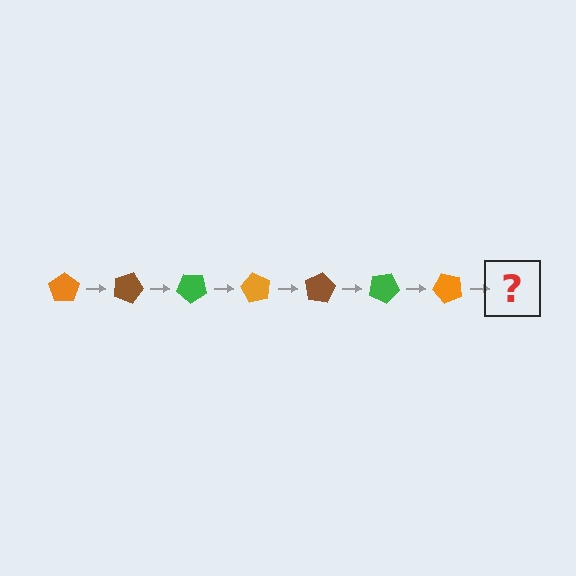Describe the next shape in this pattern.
It should be a brown pentagon, rotated 140 degrees from the start.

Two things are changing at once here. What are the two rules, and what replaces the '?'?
The two rules are that it rotates 20 degrees each step and the color cycles through orange, brown, and green. The '?' should be a brown pentagon, rotated 140 degrees from the start.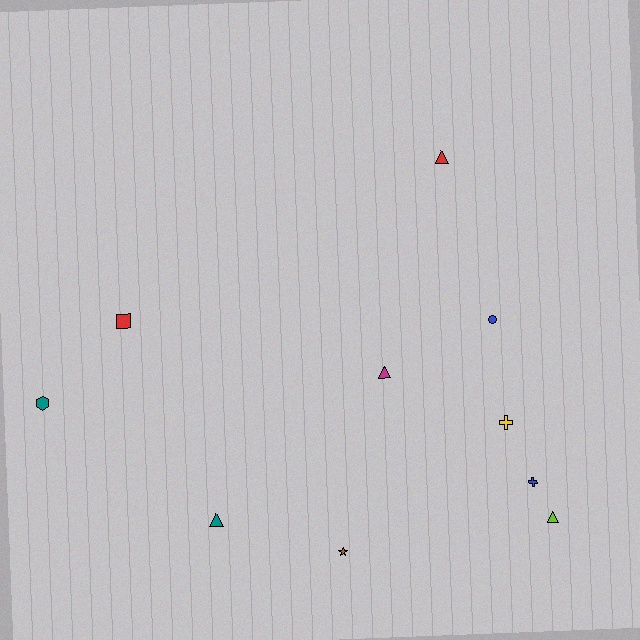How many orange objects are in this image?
There are no orange objects.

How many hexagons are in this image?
There is 1 hexagon.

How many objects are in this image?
There are 10 objects.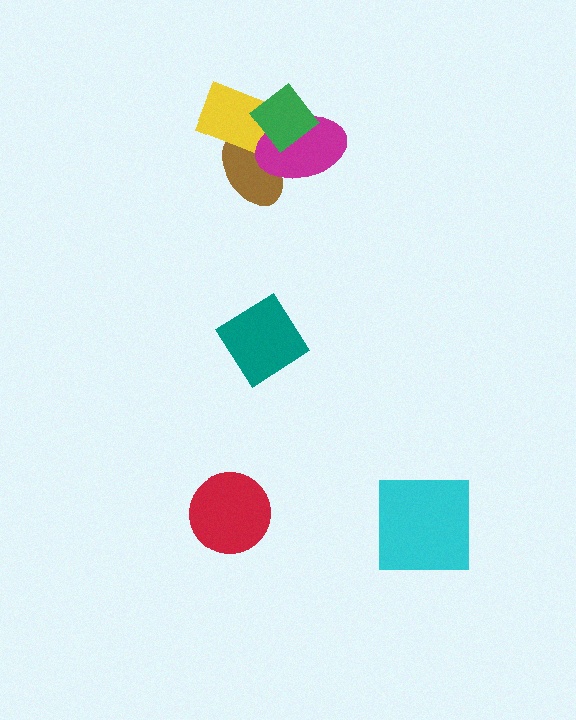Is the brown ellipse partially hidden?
Yes, it is partially covered by another shape.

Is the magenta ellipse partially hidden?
Yes, it is partially covered by another shape.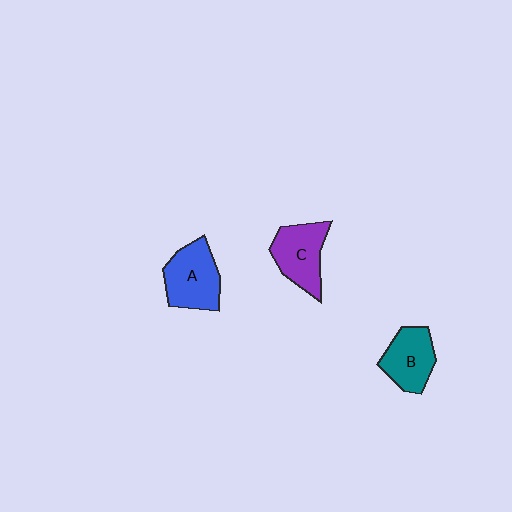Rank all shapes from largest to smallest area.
From largest to smallest: A (blue), C (purple), B (teal).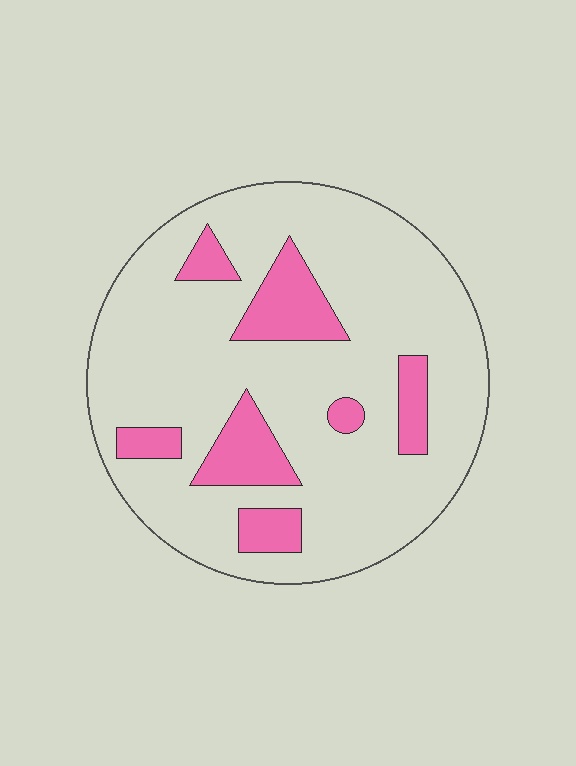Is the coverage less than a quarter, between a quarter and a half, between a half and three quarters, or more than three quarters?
Less than a quarter.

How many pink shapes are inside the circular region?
7.